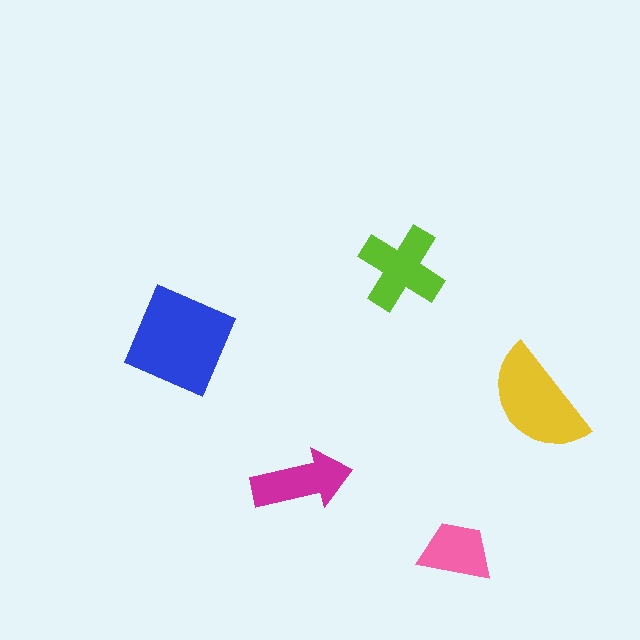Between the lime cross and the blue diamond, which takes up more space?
The blue diamond.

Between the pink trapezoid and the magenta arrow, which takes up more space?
The magenta arrow.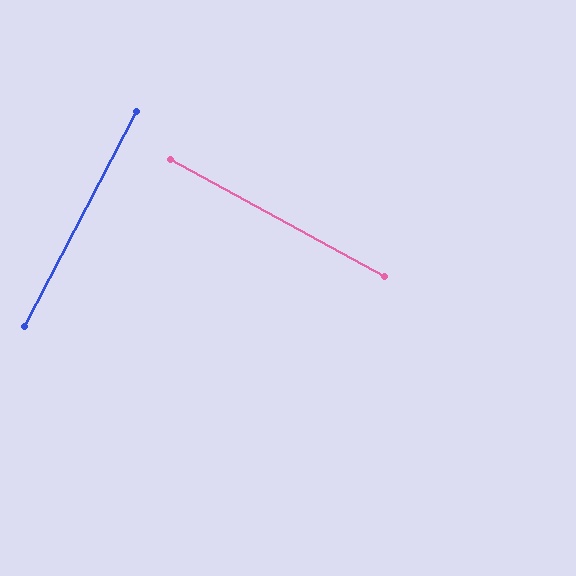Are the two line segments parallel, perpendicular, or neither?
Perpendicular — they meet at approximately 89°.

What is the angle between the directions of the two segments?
Approximately 89 degrees.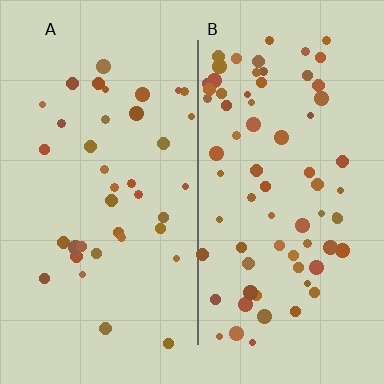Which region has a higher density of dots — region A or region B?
B (the right).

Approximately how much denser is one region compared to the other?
Approximately 1.9× — region B over region A.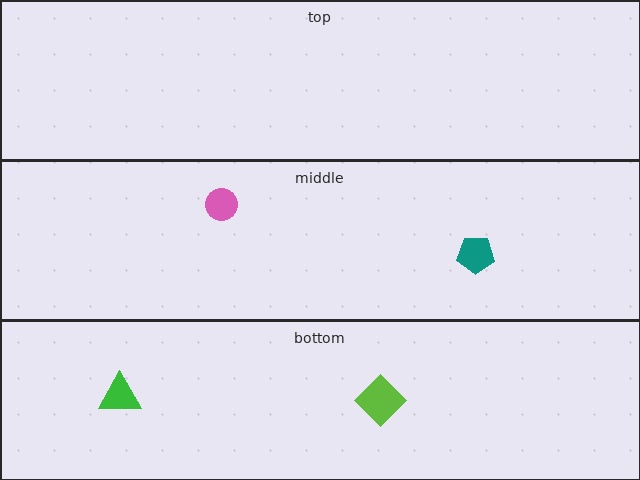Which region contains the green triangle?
The bottom region.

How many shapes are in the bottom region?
2.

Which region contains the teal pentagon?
The middle region.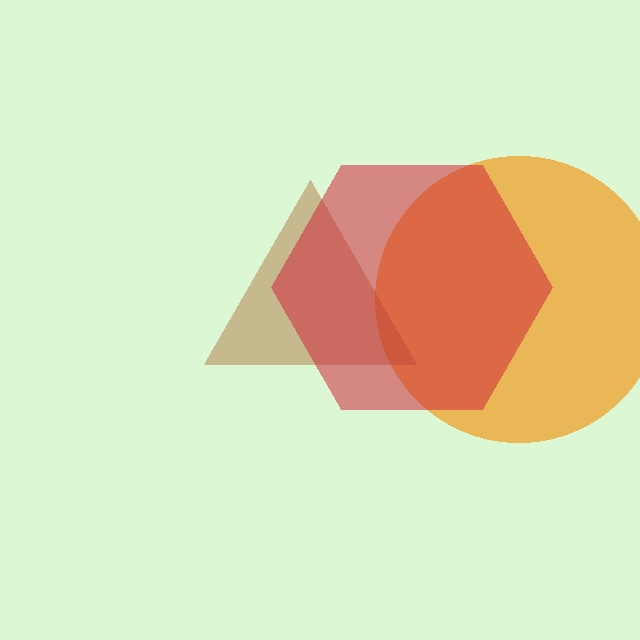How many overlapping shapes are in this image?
There are 3 overlapping shapes in the image.